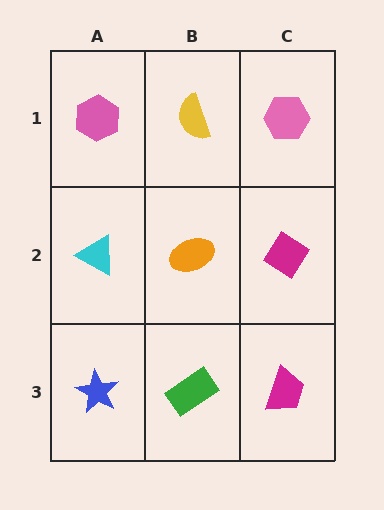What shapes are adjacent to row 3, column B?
An orange ellipse (row 2, column B), a blue star (row 3, column A), a magenta trapezoid (row 3, column C).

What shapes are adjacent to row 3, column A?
A cyan triangle (row 2, column A), a green rectangle (row 3, column B).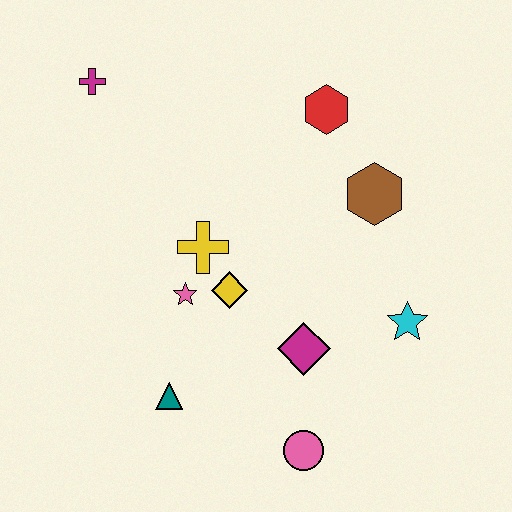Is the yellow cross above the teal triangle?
Yes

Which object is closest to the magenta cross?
The yellow cross is closest to the magenta cross.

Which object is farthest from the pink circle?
The magenta cross is farthest from the pink circle.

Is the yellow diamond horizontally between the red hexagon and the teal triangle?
Yes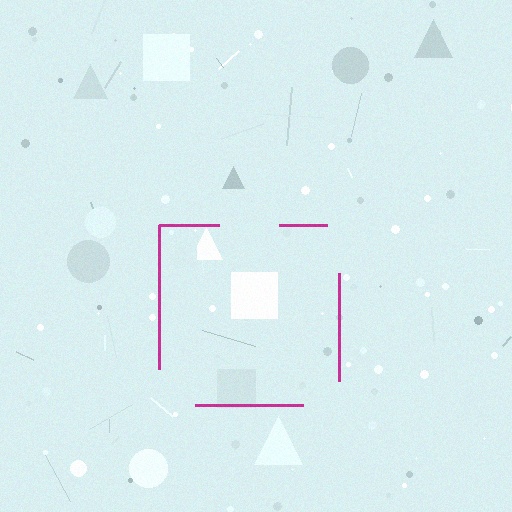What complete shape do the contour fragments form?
The contour fragments form a square.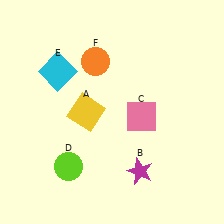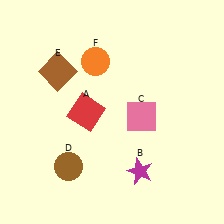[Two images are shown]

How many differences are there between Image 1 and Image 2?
There are 3 differences between the two images.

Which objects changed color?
A changed from yellow to red. D changed from lime to brown. E changed from cyan to brown.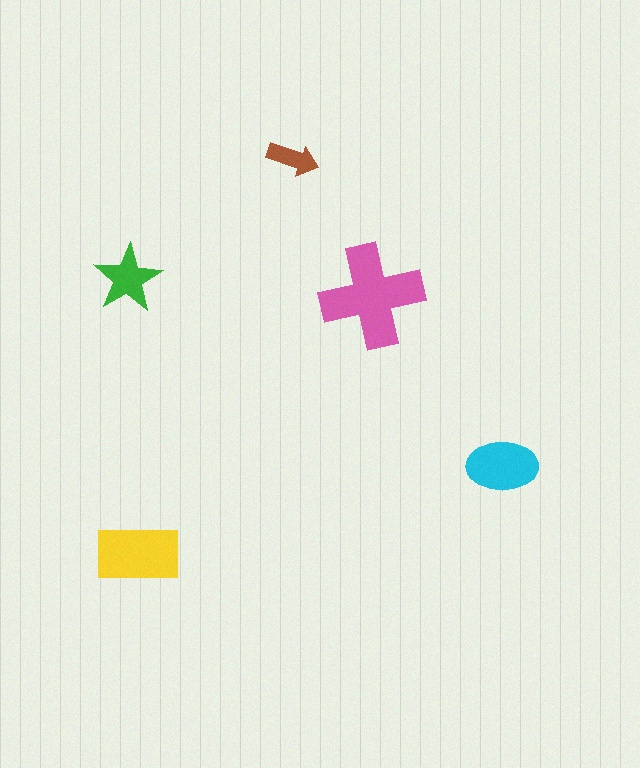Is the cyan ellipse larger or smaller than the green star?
Larger.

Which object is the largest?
The pink cross.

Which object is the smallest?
The brown arrow.